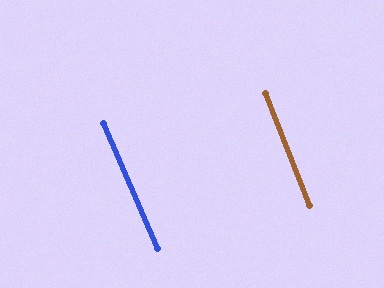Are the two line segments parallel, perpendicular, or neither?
Parallel — their directions differ by only 1.8°.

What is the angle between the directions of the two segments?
Approximately 2 degrees.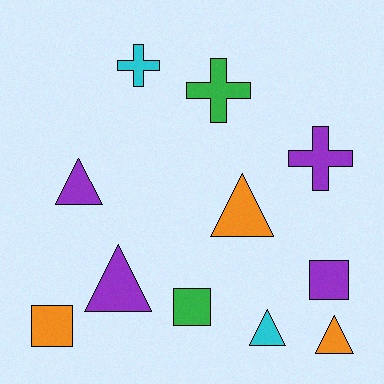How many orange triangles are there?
There are 2 orange triangles.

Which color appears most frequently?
Purple, with 4 objects.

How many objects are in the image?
There are 11 objects.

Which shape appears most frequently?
Triangle, with 5 objects.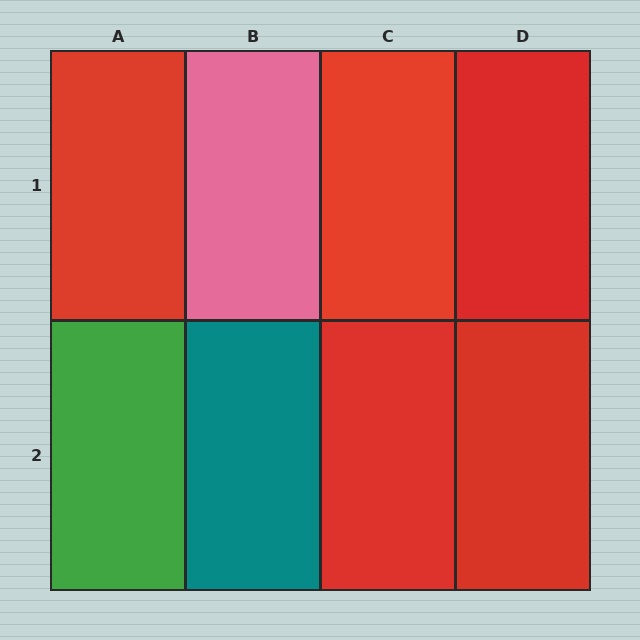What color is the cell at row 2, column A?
Green.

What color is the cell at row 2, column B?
Teal.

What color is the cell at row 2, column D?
Red.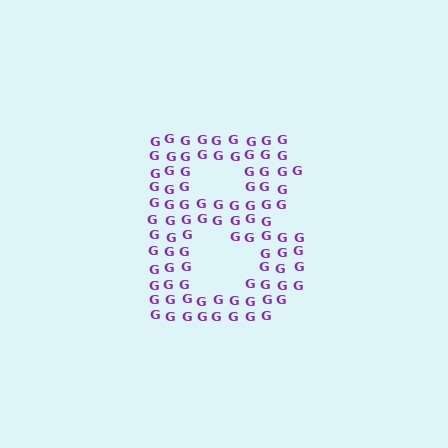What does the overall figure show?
The overall figure shows the letter B.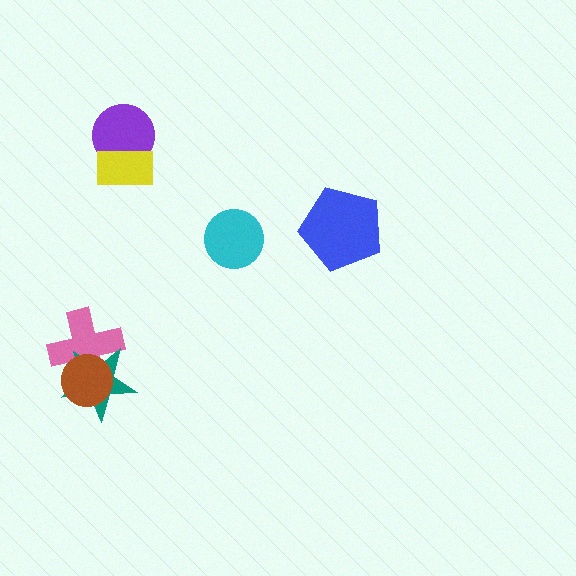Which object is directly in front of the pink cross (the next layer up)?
The teal star is directly in front of the pink cross.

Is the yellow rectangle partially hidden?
No, no other shape covers it.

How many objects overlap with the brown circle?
2 objects overlap with the brown circle.